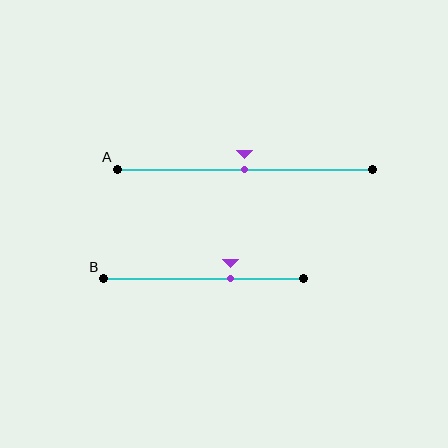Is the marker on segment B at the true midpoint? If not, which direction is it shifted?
No, the marker on segment B is shifted to the right by about 13% of the segment length.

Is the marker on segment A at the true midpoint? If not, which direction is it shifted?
Yes, the marker on segment A is at the true midpoint.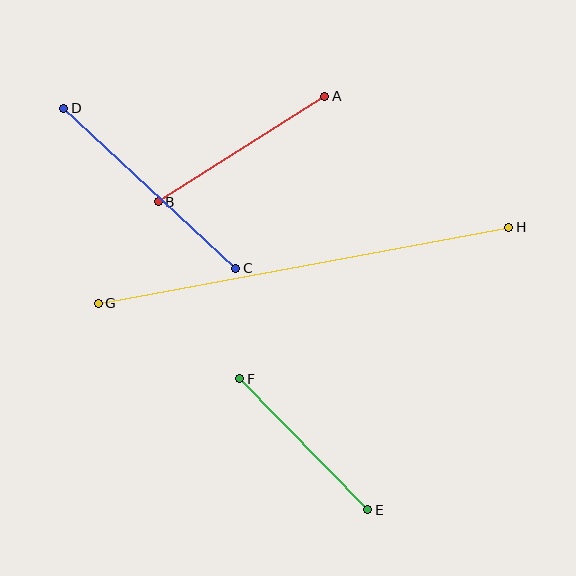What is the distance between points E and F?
The distance is approximately 183 pixels.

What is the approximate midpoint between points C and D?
The midpoint is at approximately (150, 188) pixels.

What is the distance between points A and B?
The distance is approximately 197 pixels.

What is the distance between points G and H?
The distance is approximately 417 pixels.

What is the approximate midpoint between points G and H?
The midpoint is at approximately (303, 265) pixels.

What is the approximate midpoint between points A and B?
The midpoint is at approximately (241, 149) pixels.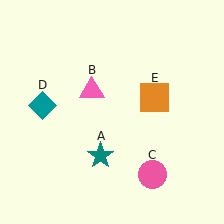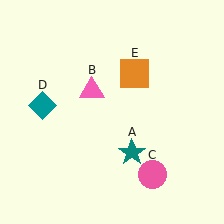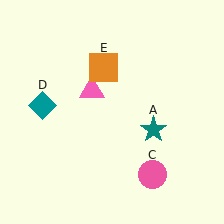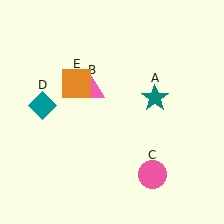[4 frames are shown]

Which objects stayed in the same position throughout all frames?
Pink triangle (object B) and pink circle (object C) and teal diamond (object D) remained stationary.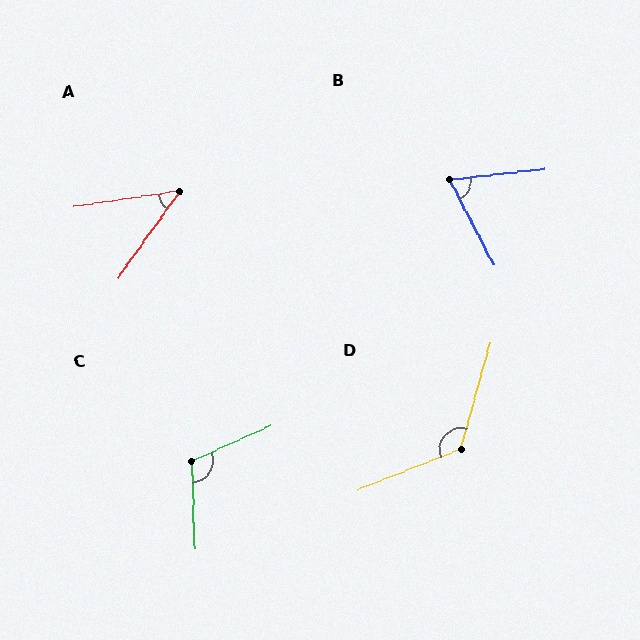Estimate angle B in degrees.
Approximately 69 degrees.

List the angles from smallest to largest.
A (46°), B (69°), C (112°), D (127°).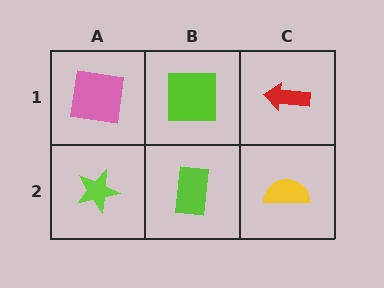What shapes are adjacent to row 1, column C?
A yellow semicircle (row 2, column C), a lime square (row 1, column B).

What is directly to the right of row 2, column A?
A lime rectangle.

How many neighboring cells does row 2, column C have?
2.